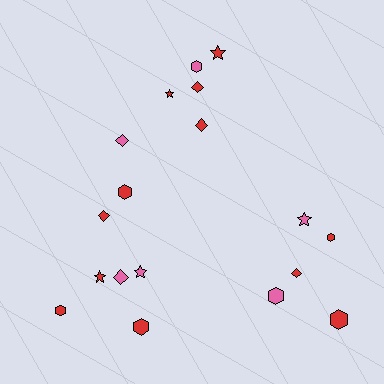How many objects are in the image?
There are 18 objects.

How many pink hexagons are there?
There are 2 pink hexagons.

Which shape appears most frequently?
Hexagon, with 7 objects.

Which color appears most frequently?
Red, with 12 objects.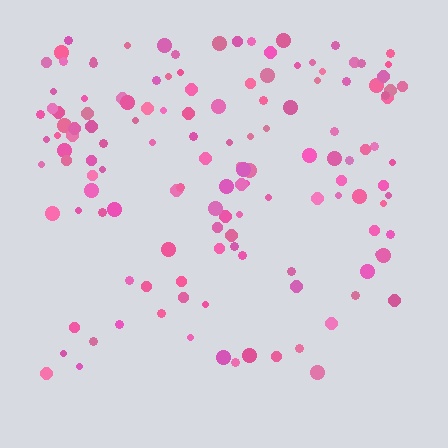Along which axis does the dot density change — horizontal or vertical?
Vertical.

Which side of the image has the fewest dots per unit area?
The bottom.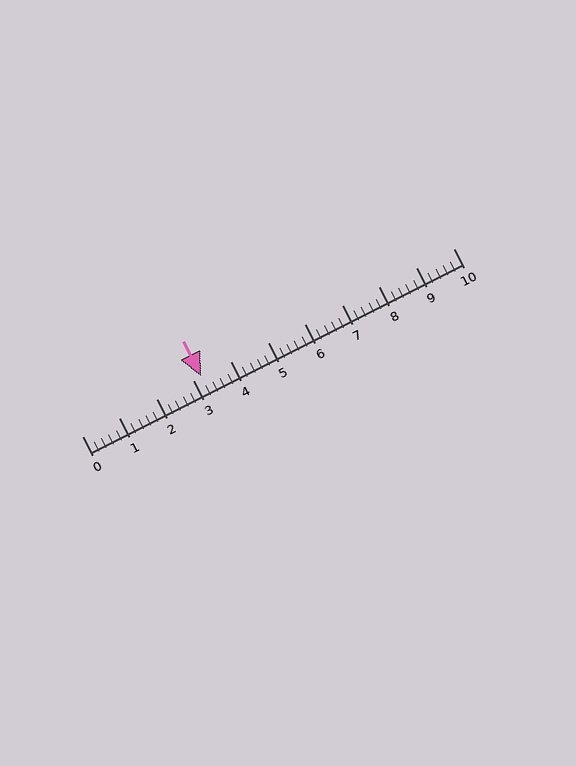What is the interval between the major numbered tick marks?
The major tick marks are spaced 1 units apart.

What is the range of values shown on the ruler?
The ruler shows values from 0 to 10.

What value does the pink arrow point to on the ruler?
The pink arrow points to approximately 3.2.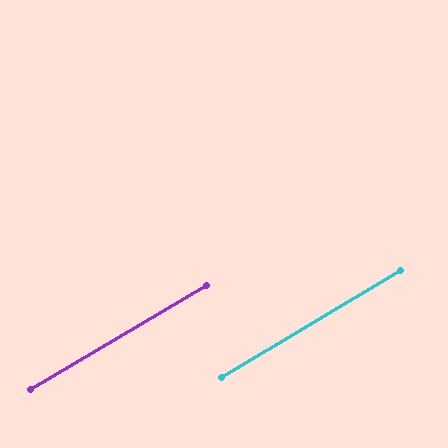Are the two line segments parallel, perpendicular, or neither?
Parallel — their directions differ by only 0.1°.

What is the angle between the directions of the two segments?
Approximately 0 degrees.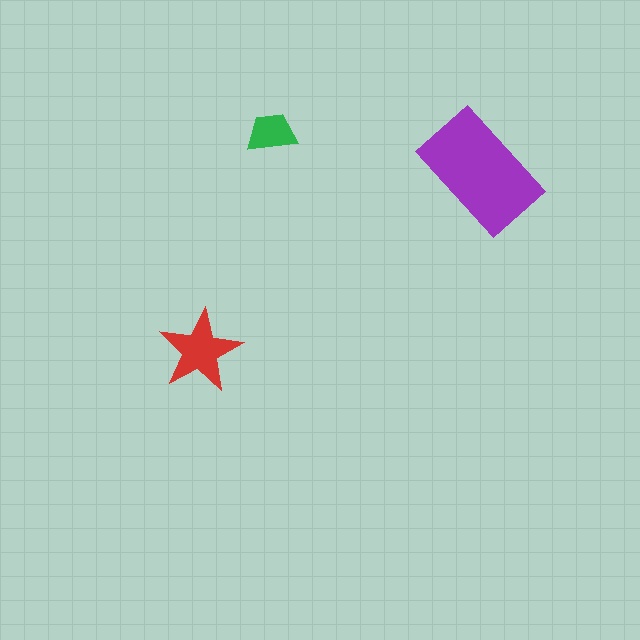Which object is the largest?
The purple rectangle.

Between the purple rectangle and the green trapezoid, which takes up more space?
The purple rectangle.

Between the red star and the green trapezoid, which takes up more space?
The red star.